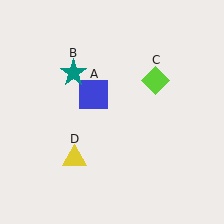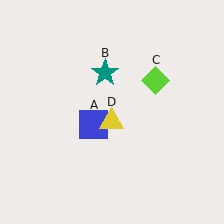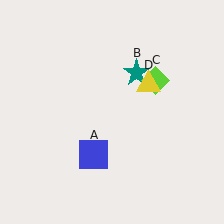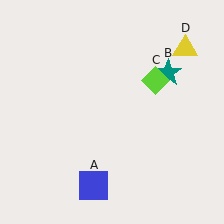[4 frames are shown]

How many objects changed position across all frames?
3 objects changed position: blue square (object A), teal star (object B), yellow triangle (object D).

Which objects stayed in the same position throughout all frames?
Lime diamond (object C) remained stationary.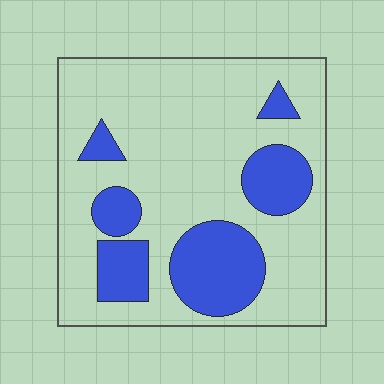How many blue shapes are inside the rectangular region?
6.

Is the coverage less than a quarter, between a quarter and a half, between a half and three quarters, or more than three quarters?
Between a quarter and a half.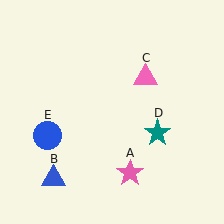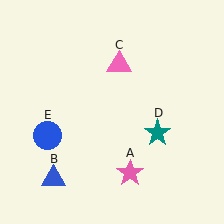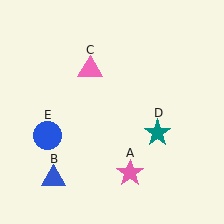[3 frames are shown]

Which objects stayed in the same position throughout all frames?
Pink star (object A) and blue triangle (object B) and teal star (object D) and blue circle (object E) remained stationary.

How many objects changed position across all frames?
1 object changed position: pink triangle (object C).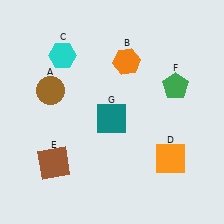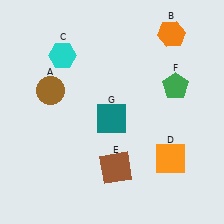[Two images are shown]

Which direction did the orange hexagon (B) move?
The orange hexagon (B) moved right.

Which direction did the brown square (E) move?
The brown square (E) moved right.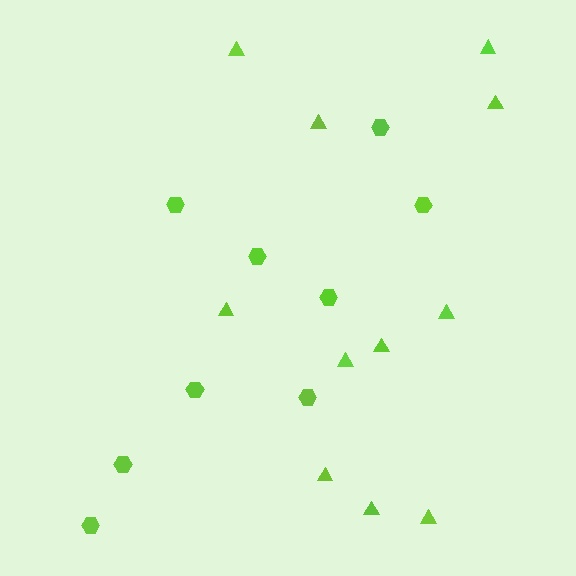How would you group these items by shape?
There are 2 groups: one group of triangles (11) and one group of hexagons (9).